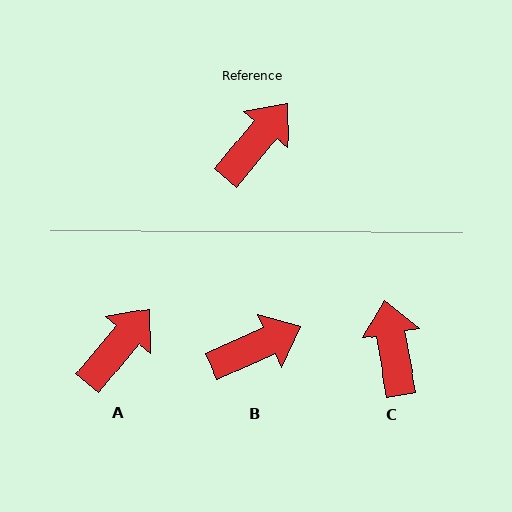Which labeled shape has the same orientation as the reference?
A.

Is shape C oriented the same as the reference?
No, it is off by about 50 degrees.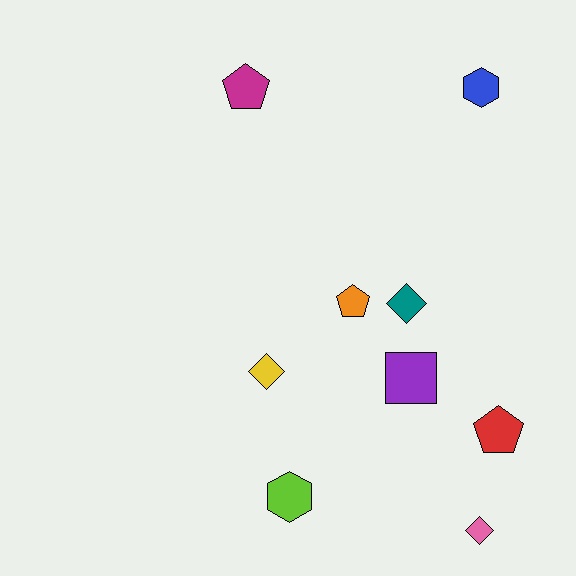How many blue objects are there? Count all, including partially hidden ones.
There is 1 blue object.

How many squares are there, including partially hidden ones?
There is 1 square.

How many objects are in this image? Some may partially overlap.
There are 9 objects.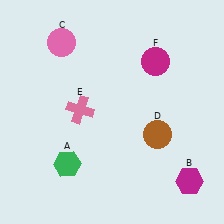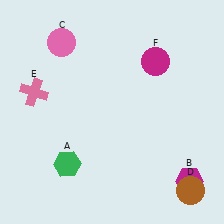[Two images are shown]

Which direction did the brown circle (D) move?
The brown circle (D) moved down.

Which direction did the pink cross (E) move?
The pink cross (E) moved left.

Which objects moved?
The objects that moved are: the brown circle (D), the pink cross (E).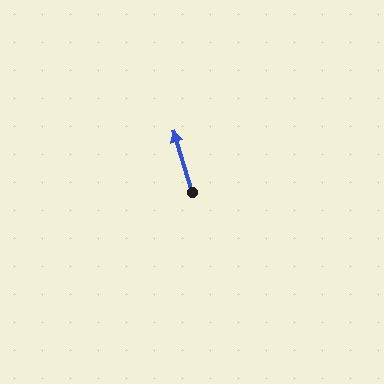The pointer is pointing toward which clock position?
Roughly 11 o'clock.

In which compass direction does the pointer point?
North.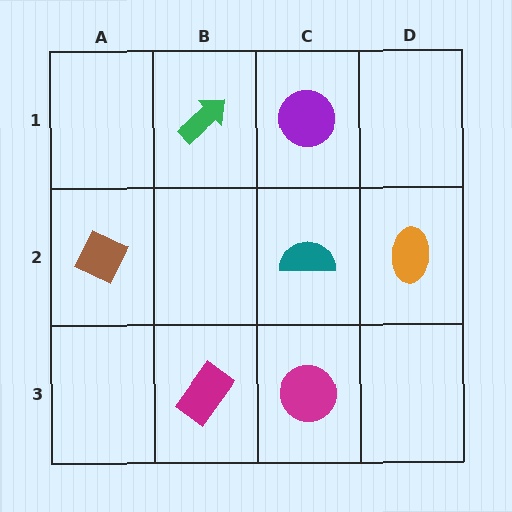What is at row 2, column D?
An orange ellipse.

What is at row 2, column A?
A brown diamond.